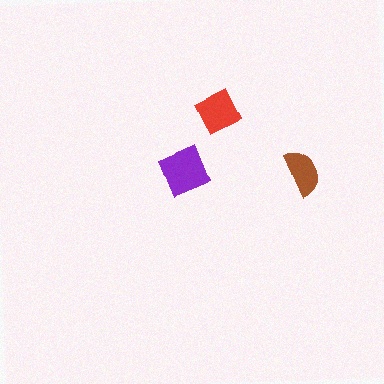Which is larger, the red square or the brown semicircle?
The red square.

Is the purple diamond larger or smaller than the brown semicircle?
Larger.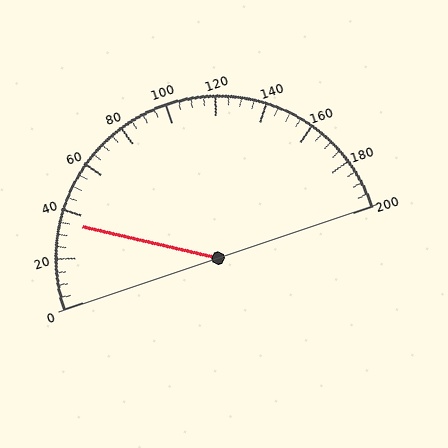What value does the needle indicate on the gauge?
The needle indicates approximately 35.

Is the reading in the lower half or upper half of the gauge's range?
The reading is in the lower half of the range (0 to 200).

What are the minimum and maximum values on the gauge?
The gauge ranges from 0 to 200.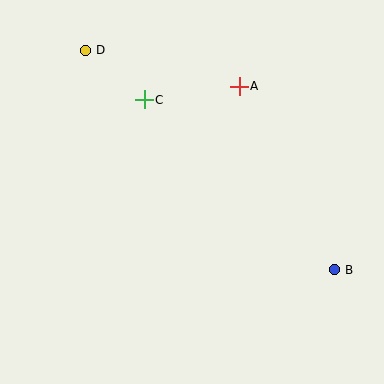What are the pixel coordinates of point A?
Point A is at (239, 86).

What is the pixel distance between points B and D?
The distance between B and D is 332 pixels.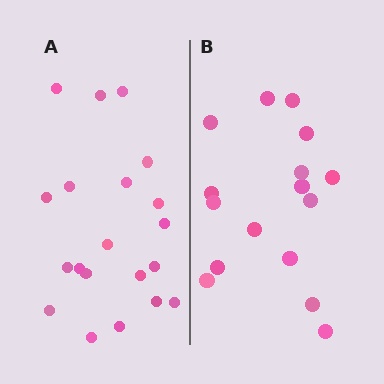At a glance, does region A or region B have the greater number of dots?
Region A (the left region) has more dots.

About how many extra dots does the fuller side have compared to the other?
Region A has about 4 more dots than region B.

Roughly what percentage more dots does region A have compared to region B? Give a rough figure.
About 25% more.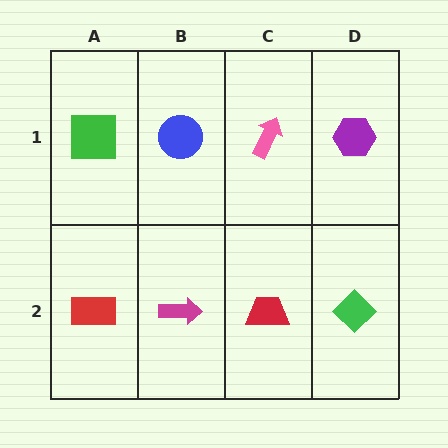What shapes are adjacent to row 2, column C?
A pink arrow (row 1, column C), a magenta arrow (row 2, column B), a green diamond (row 2, column D).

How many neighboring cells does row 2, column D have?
2.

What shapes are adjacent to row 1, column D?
A green diamond (row 2, column D), a pink arrow (row 1, column C).